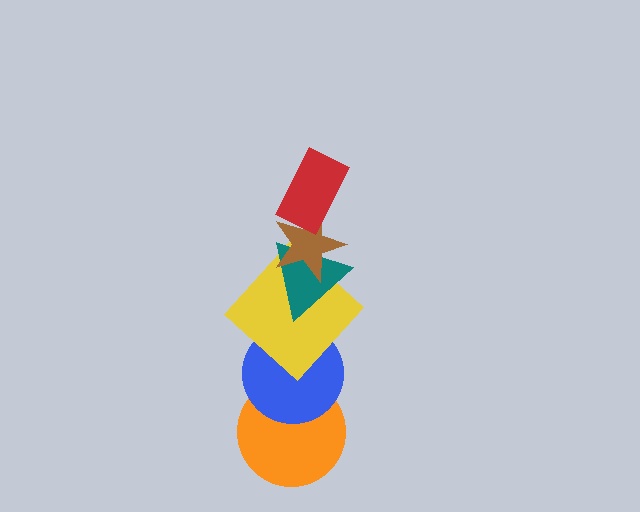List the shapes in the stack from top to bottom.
From top to bottom: the red rectangle, the brown star, the teal triangle, the yellow diamond, the blue circle, the orange circle.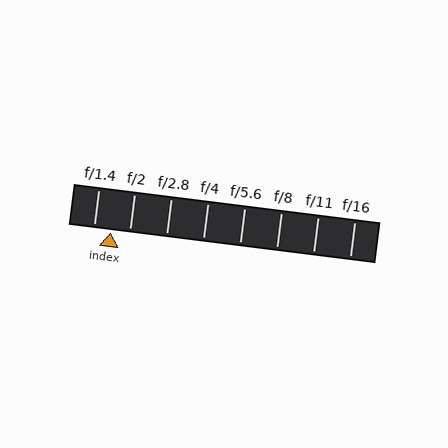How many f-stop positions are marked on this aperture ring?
There are 8 f-stop positions marked.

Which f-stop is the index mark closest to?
The index mark is closest to f/1.4.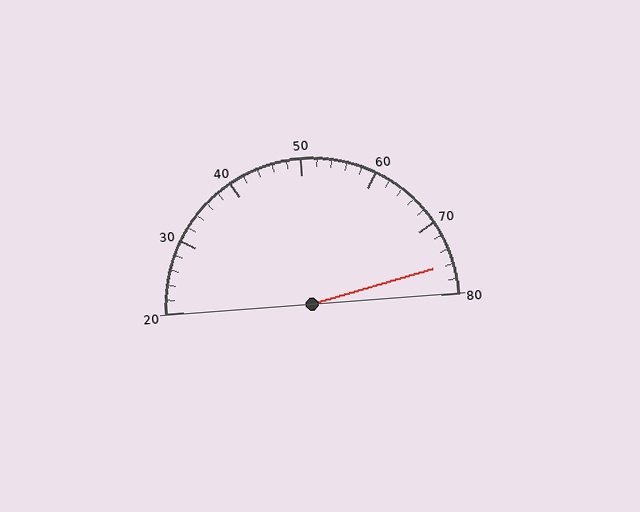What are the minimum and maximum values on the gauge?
The gauge ranges from 20 to 80.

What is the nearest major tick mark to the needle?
The nearest major tick mark is 80.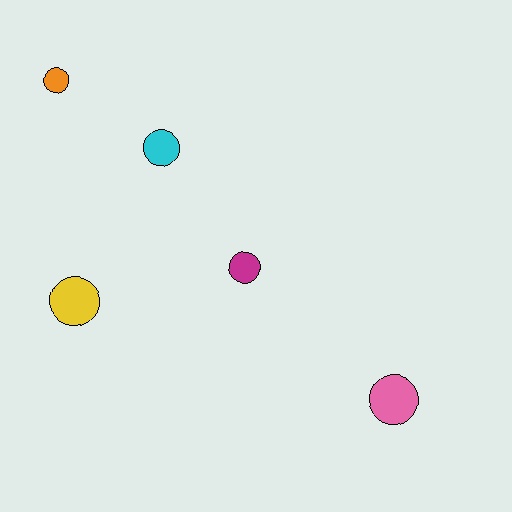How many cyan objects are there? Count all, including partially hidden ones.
There is 1 cyan object.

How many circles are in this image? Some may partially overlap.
There are 5 circles.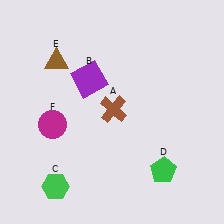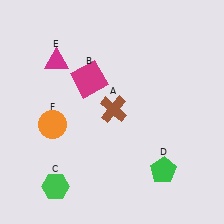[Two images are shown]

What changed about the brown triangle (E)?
In Image 1, E is brown. In Image 2, it changed to magenta.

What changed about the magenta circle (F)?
In Image 1, F is magenta. In Image 2, it changed to orange.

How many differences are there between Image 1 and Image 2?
There are 3 differences between the two images.